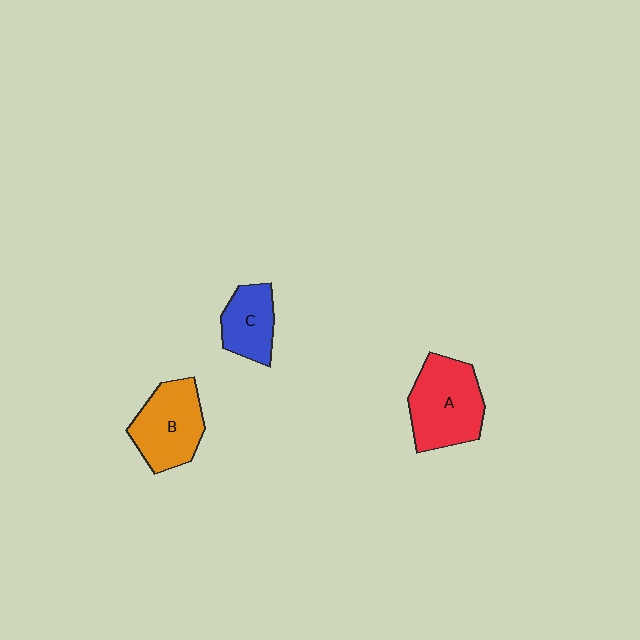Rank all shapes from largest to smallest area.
From largest to smallest: A (red), B (orange), C (blue).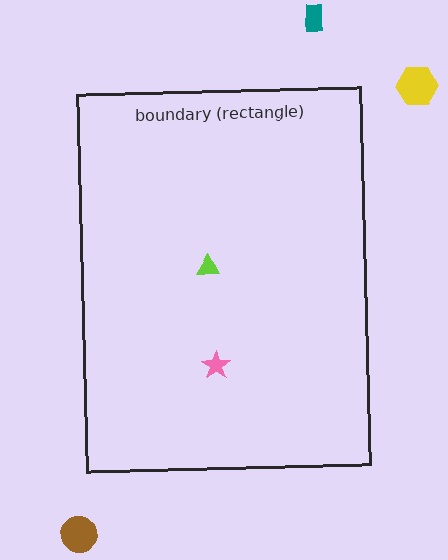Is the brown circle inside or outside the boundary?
Outside.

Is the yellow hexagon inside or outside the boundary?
Outside.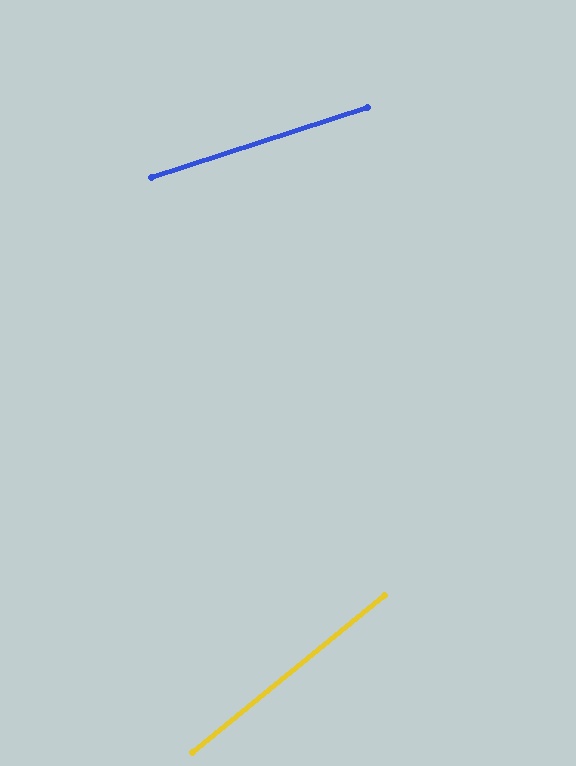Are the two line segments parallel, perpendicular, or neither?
Neither parallel nor perpendicular — they differ by about 21°.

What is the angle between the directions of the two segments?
Approximately 21 degrees.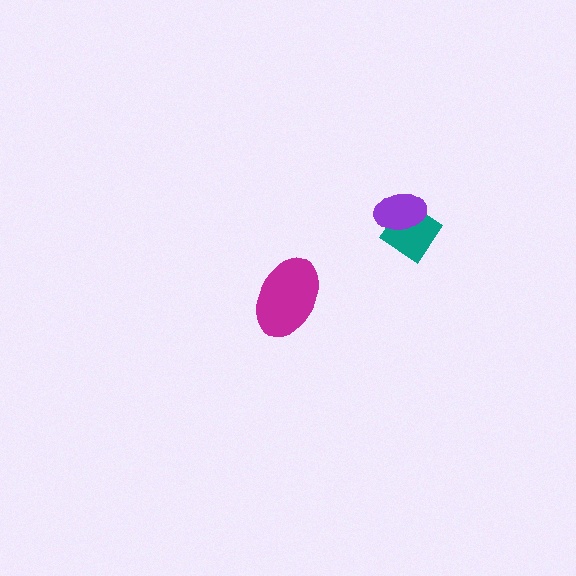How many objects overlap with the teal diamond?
1 object overlaps with the teal diamond.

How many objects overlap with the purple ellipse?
1 object overlaps with the purple ellipse.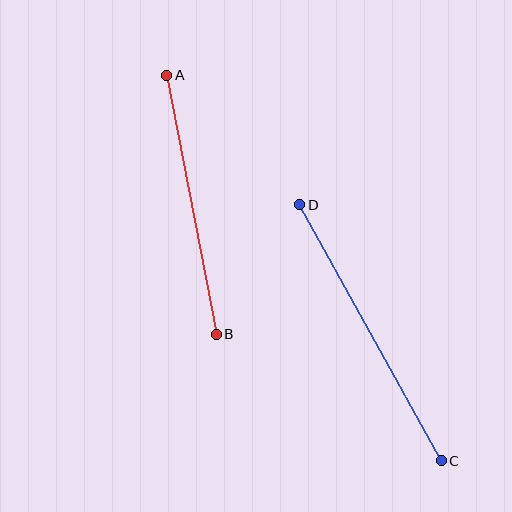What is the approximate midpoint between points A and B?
The midpoint is at approximately (191, 205) pixels.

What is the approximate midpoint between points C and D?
The midpoint is at approximately (371, 333) pixels.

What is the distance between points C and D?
The distance is approximately 293 pixels.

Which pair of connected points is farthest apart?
Points C and D are farthest apart.